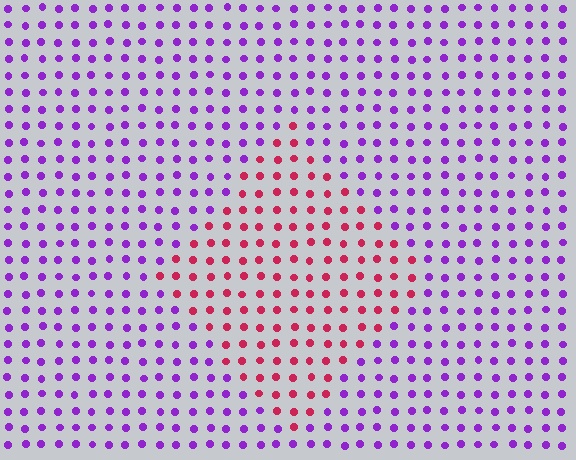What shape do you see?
I see a diamond.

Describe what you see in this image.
The image is filled with small purple elements in a uniform arrangement. A diamond-shaped region is visible where the elements are tinted to a slightly different hue, forming a subtle color boundary.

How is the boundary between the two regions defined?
The boundary is defined purely by a slight shift in hue (about 63 degrees). Spacing, size, and orientation are identical on both sides.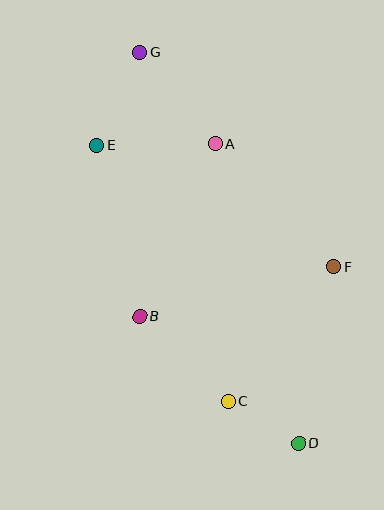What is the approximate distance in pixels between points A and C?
The distance between A and C is approximately 258 pixels.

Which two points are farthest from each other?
Points D and G are farthest from each other.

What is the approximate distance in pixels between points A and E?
The distance between A and E is approximately 119 pixels.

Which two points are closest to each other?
Points C and D are closest to each other.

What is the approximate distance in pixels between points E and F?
The distance between E and F is approximately 266 pixels.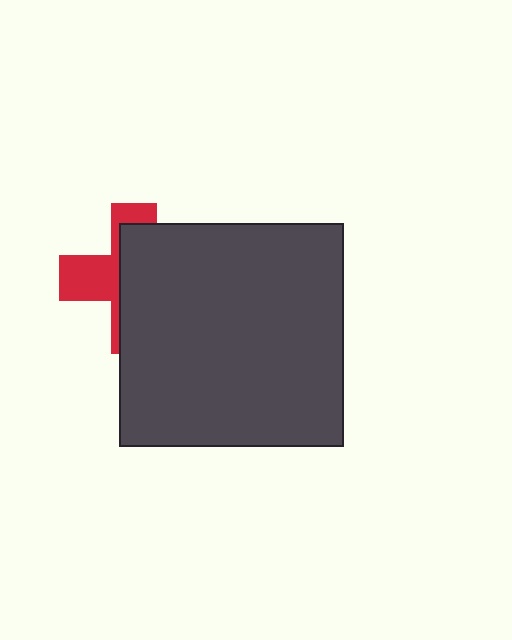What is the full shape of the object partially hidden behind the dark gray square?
The partially hidden object is a red cross.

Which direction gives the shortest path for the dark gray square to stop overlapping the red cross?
Moving right gives the shortest separation.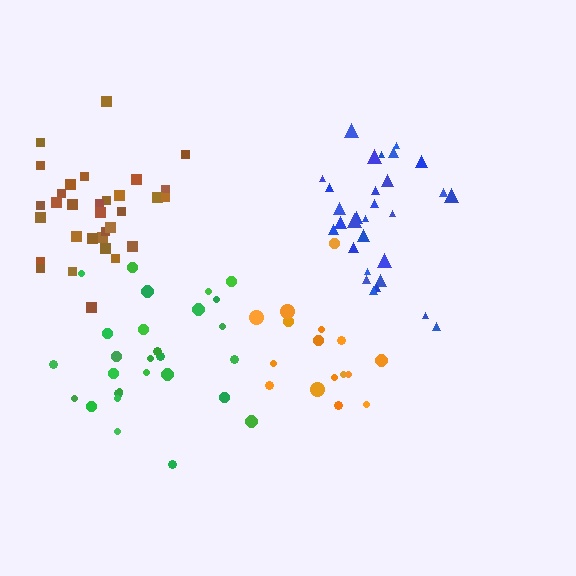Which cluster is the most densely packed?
Brown.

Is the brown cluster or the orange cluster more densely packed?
Brown.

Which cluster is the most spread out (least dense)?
Green.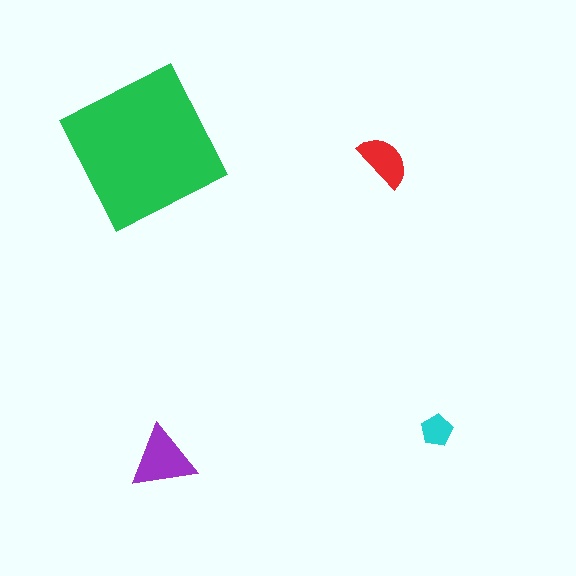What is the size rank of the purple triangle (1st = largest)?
2nd.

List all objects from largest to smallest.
The green square, the purple triangle, the red semicircle, the cyan pentagon.